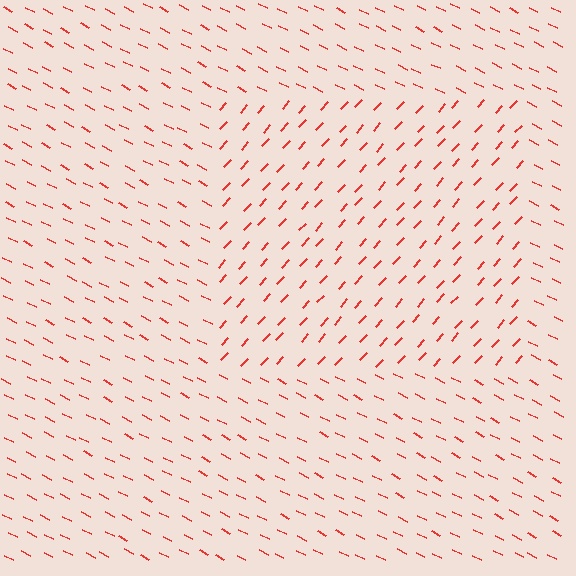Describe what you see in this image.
The image is filled with small red line segments. A rectangle region in the image has lines oriented differently from the surrounding lines, creating a visible texture boundary.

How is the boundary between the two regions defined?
The boundary is defined purely by a change in line orientation (approximately 74 degrees difference). All lines are the same color and thickness.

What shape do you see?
I see a rectangle.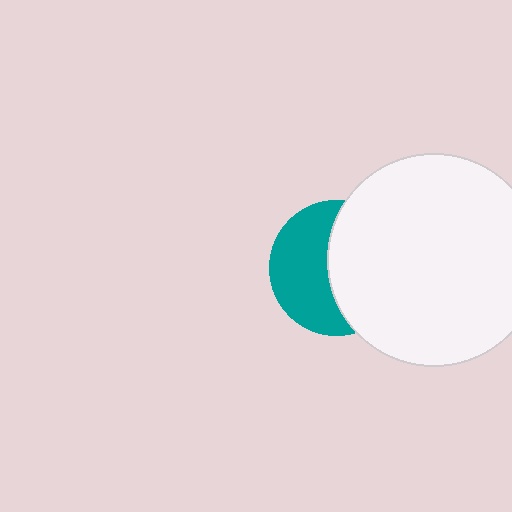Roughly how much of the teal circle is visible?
About half of it is visible (roughly 49%).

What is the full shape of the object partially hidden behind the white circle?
The partially hidden object is a teal circle.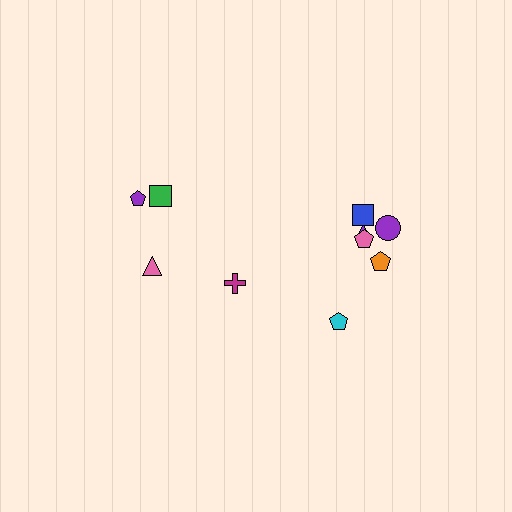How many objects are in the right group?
There are 6 objects.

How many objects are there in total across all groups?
There are 10 objects.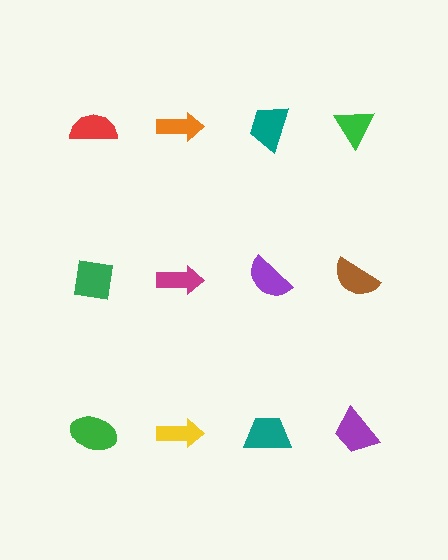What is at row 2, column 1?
A green square.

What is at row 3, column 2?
A yellow arrow.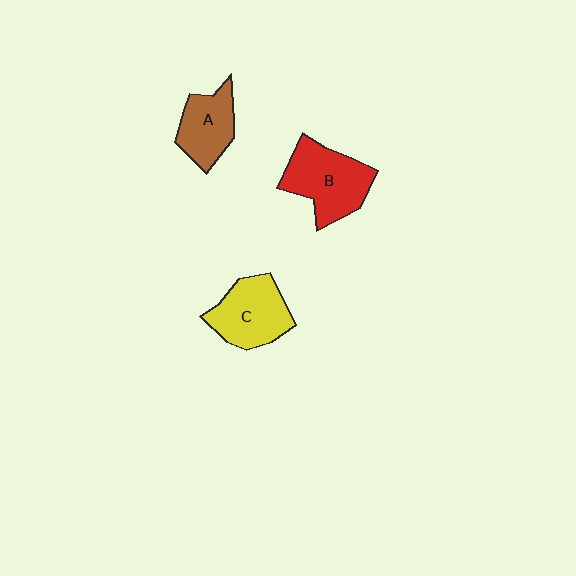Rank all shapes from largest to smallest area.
From largest to smallest: B (red), C (yellow), A (brown).